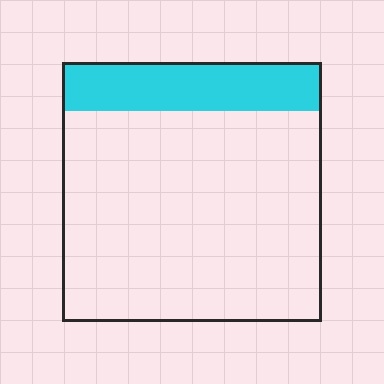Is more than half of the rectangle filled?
No.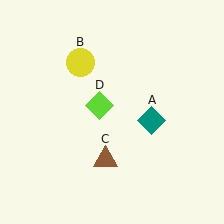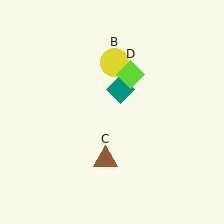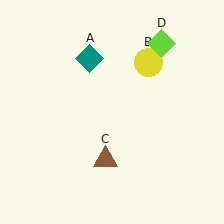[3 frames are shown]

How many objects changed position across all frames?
3 objects changed position: teal diamond (object A), yellow circle (object B), lime diamond (object D).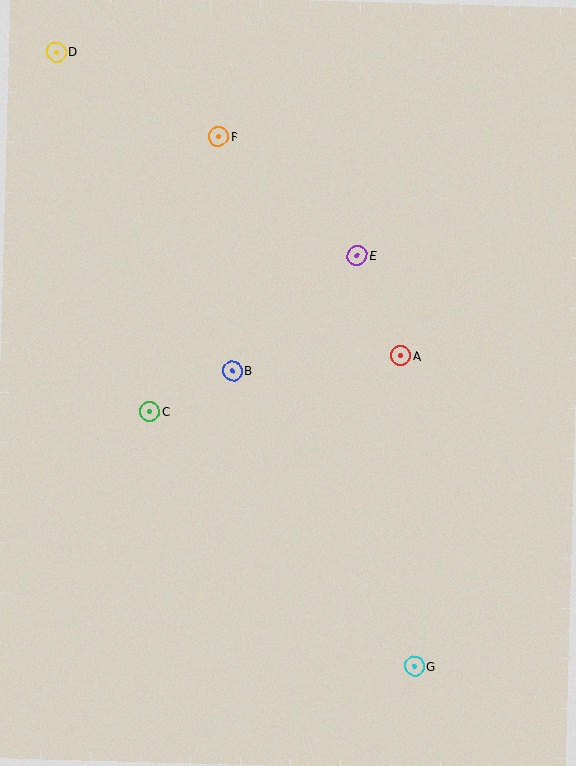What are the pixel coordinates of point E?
Point E is at (357, 256).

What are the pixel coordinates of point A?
Point A is at (401, 356).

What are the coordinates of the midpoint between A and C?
The midpoint between A and C is at (275, 384).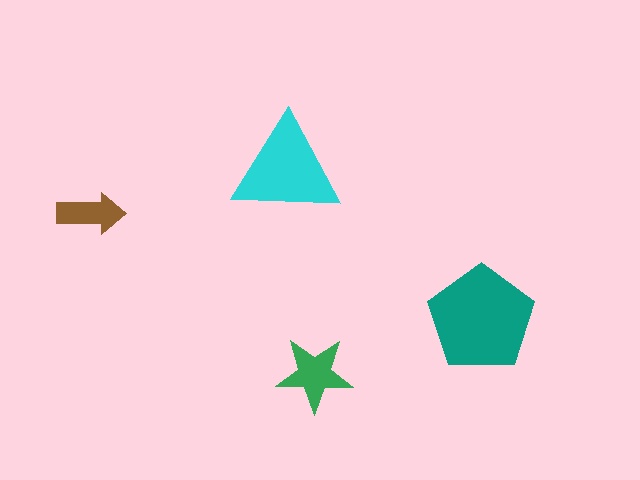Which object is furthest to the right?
The teal pentagon is rightmost.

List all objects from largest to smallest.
The teal pentagon, the cyan triangle, the green star, the brown arrow.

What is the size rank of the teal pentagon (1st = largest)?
1st.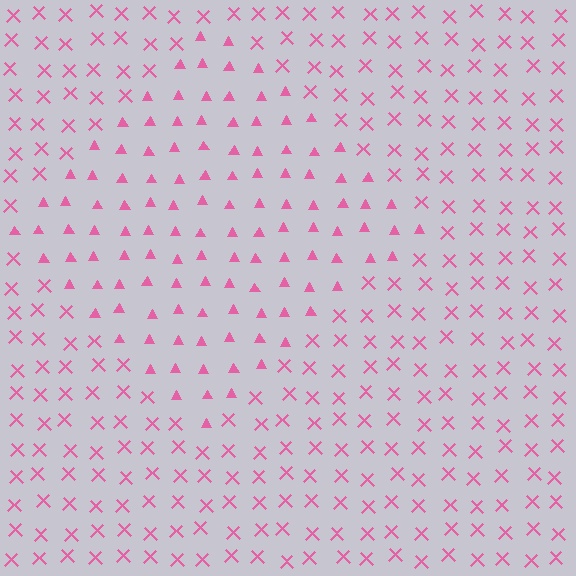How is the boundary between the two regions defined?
The boundary is defined by a change in element shape: triangles inside vs. X marks outside. All elements share the same color and spacing.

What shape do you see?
I see a diamond.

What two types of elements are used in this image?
The image uses triangles inside the diamond region and X marks outside it.